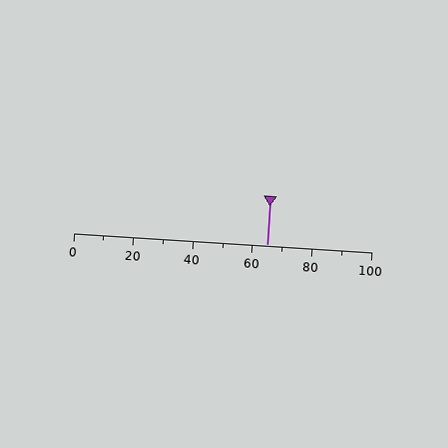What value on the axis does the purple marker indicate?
The marker indicates approximately 65.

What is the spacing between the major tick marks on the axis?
The major ticks are spaced 20 apart.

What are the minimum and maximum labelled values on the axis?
The axis runs from 0 to 100.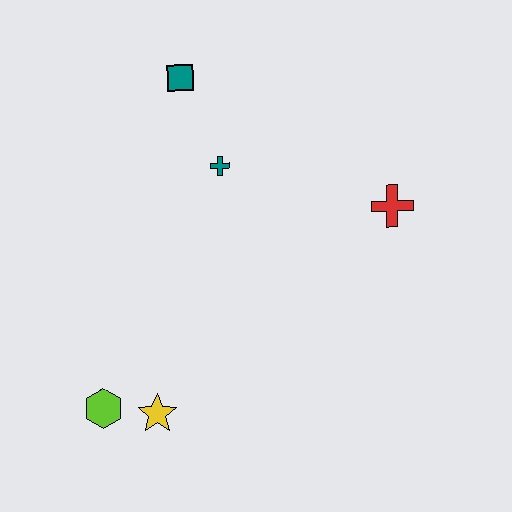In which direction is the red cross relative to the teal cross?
The red cross is to the right of the teal cross.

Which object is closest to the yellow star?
The lime hexagon is closest to the yellow star.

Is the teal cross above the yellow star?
Yes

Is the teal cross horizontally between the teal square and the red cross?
Yes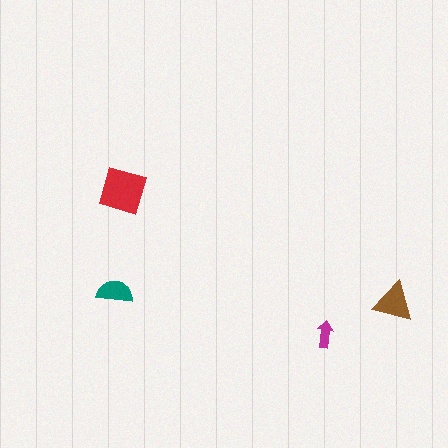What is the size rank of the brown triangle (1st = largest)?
2nd.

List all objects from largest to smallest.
The red diamond, the brown triangle, the teal semicircle, the magenta arrow.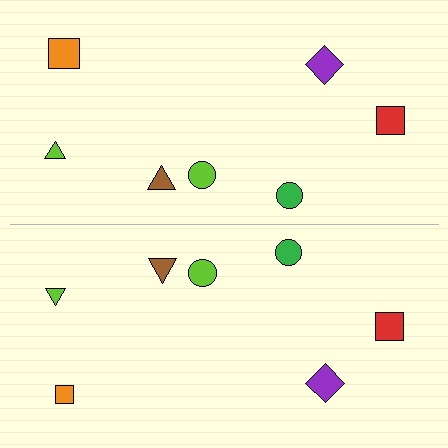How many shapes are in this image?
There are 14 shapes in this image.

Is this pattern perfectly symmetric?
No, the pattern is not perfectly symmetric. The orange square on the bottom side has a different size than its mirror counterpart.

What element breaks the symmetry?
The orange square on the bottom side has a different size than its mirror counterpart.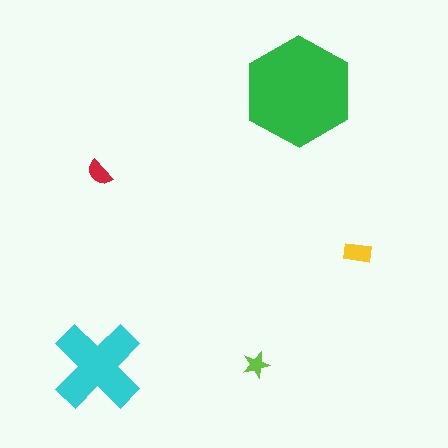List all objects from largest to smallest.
The green hexagon, the cyan cross, the yellow rectangle, the red semicircle, the lime star.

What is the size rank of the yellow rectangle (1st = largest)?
3rd.